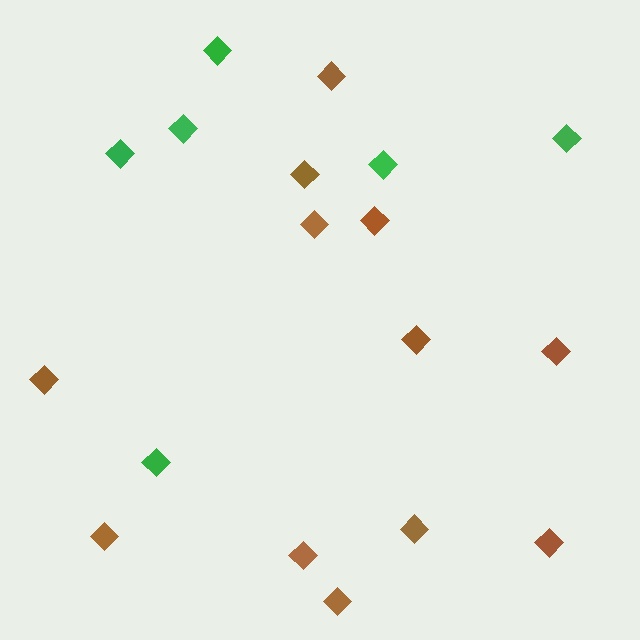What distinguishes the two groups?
There are 2 groups: one group of green diamonds (6) and one group of brown diamonds (12).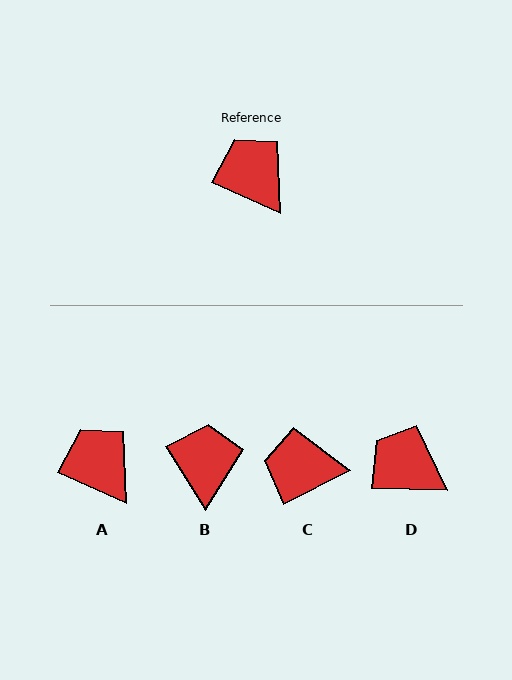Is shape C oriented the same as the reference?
No, it is off by about 51 degrees.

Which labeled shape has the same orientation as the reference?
A.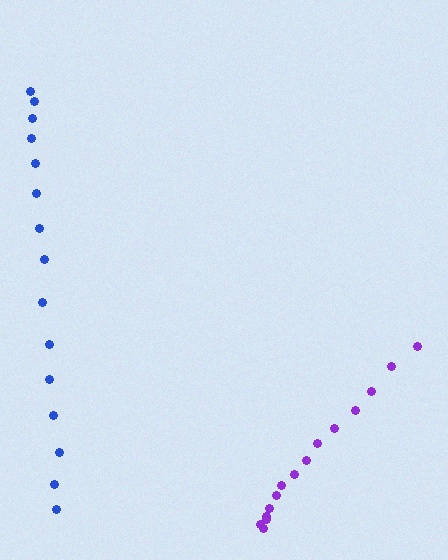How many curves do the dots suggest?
There are 2 distinct paths.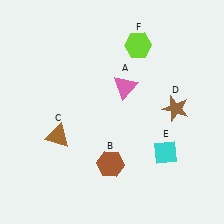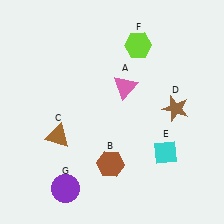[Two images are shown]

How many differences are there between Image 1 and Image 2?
There is 1 difference between the two images.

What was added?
A purple circle (G) was added in Image 2.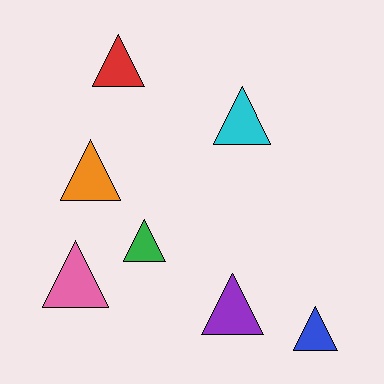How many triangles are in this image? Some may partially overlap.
There are 7 triangles.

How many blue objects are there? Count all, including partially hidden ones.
There is 1 blue object.